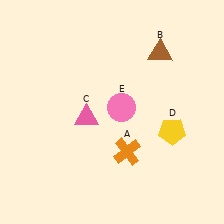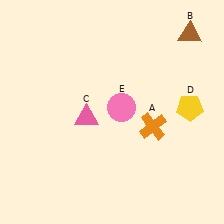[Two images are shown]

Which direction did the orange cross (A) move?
The orange cross (A) moved right.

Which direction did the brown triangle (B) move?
The brown triangle (B) moved right.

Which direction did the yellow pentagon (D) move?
The yellow pentagon (D) moved up.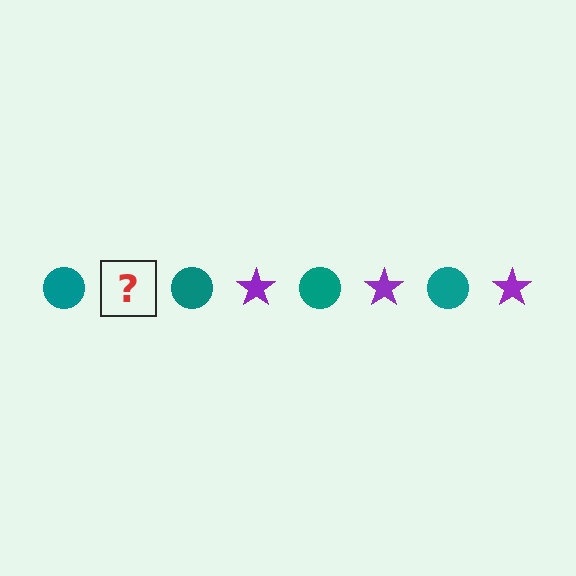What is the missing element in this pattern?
The missing element is a purple star.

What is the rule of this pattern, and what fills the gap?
The rule is that the pattern alternates between teal circle and purple star. The gap should be filled with a purple star.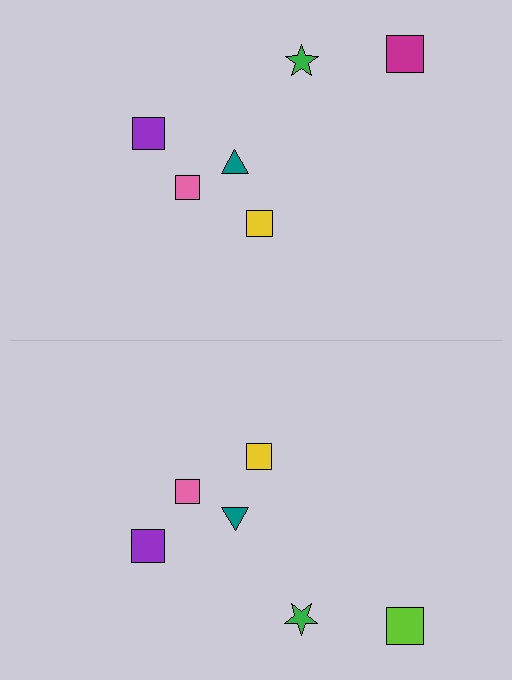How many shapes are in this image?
There are 12 shapes in this image.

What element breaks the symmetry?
The lime square on the bottom side breaks the symmetry — its mirror counterpart is magenta.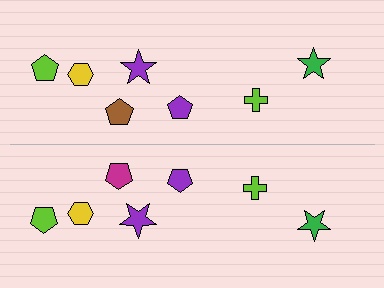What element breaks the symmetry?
The magenta pentagon on the bottom side breaks the symmetry — its mirror counterpart is brown.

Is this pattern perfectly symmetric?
No, the pattern is not perfectly symmetric. The magenta pentagon on the bottom side breaks the symmetry — its mirror counterpart is brown.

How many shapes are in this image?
There are 14 shapes in this image.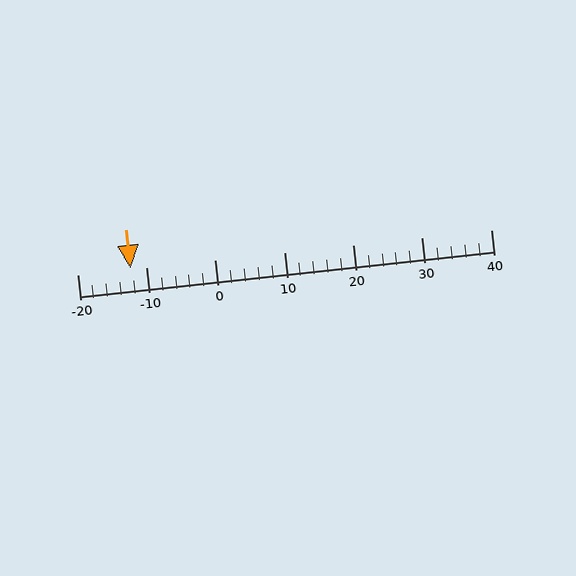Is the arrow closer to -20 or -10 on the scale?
The arrow is closer to -10.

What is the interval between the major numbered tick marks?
The major tick marks are spaced 10 units apart.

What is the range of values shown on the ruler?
The ruler shows values from -20 to 40.